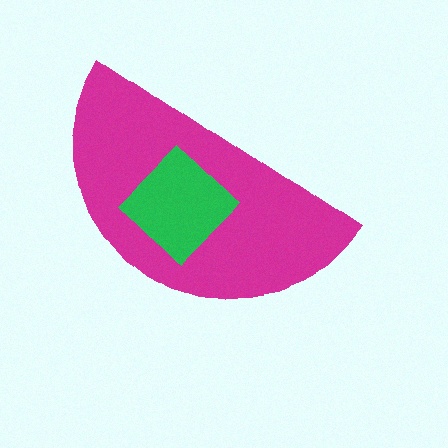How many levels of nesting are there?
2.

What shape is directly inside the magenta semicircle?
The green diamond.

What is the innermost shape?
The green diamond.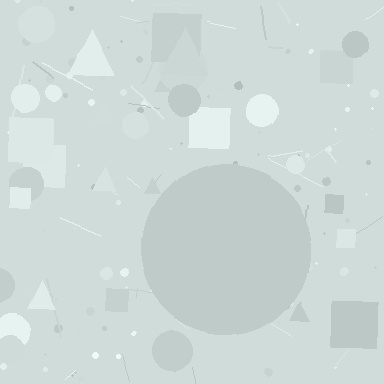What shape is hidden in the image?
A circle is hidden in the image.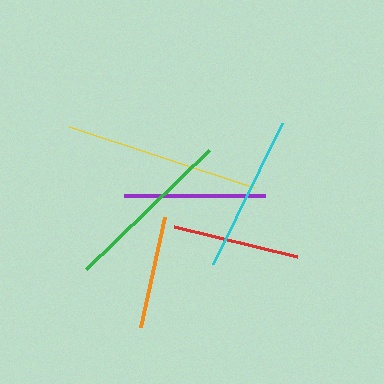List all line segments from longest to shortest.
From longest to shortest: yellow, green, cyan, purple, red, orange.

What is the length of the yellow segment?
The yellow segment is approximately 195 pixels long.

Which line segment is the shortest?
The orange line is the shortest at approximately 113 pixels.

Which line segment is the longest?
The yellow line is the longest at approximately 195 pixels.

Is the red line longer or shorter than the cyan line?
The cyan line is longer than the red line.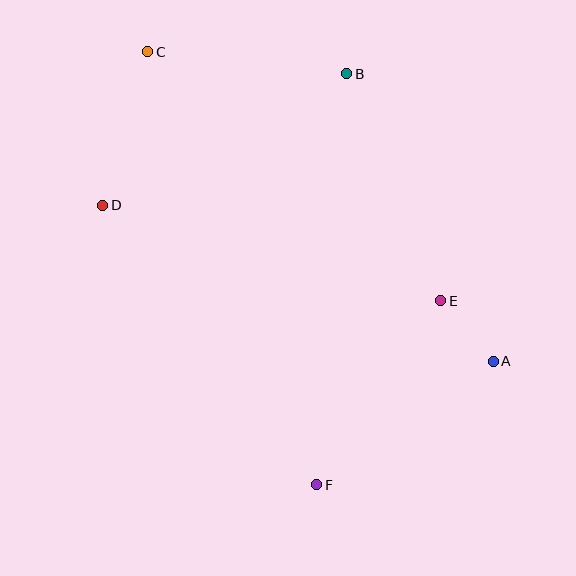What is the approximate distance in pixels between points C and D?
The distance between C and D is approximately 160 pixels.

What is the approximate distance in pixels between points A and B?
The distance between A and B is approximately 323 pixels.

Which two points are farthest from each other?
Points C and F are farthest from each other.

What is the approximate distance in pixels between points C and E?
The distance between C and E is approximately 385 pixels.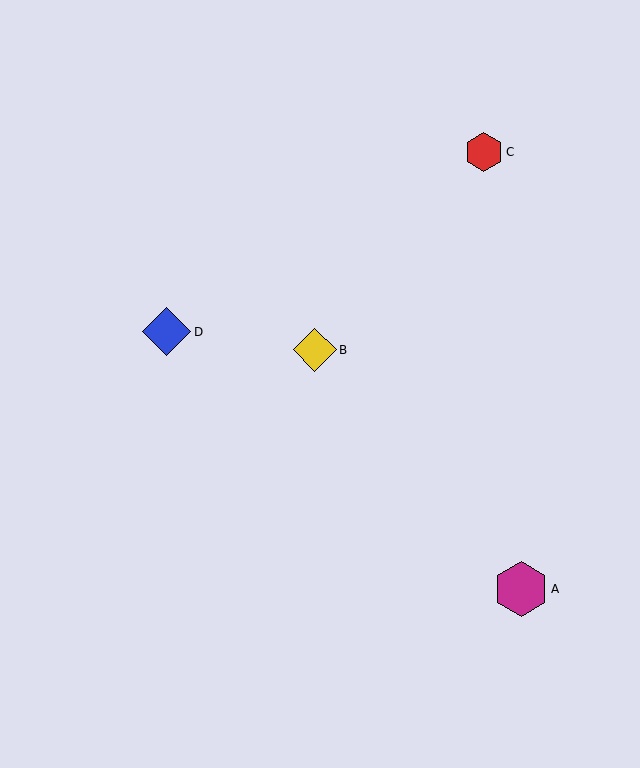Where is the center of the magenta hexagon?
The center of the magenta hexagon is at (521, 589).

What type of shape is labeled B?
Shape B is a yellow diamond.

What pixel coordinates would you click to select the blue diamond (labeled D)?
Click at (166, 332) to select the blue diamond D.